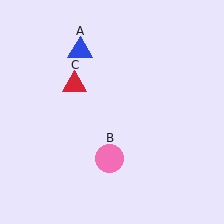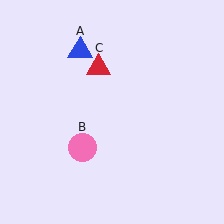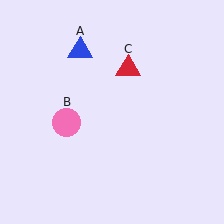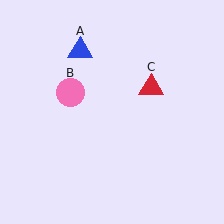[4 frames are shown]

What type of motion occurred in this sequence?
The pink circle (object B), red triangle (object C) rotated clockwise around the center of the scene.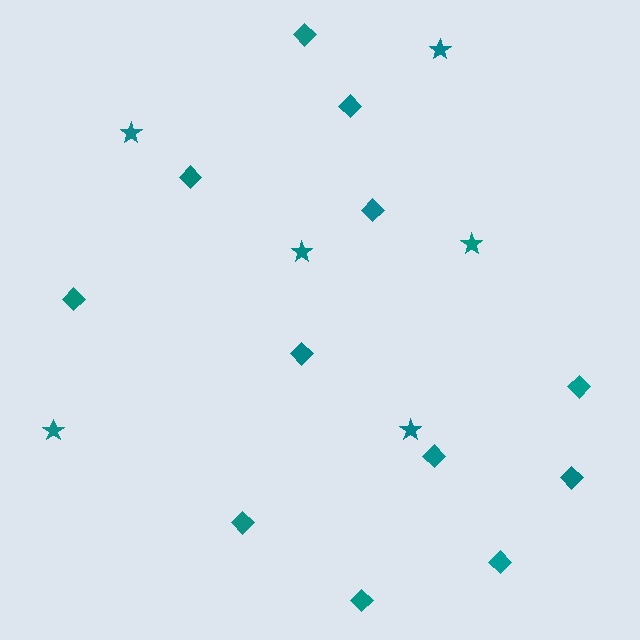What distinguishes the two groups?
There are 2 groups: one group of diamonds (12) and one group of stars (6).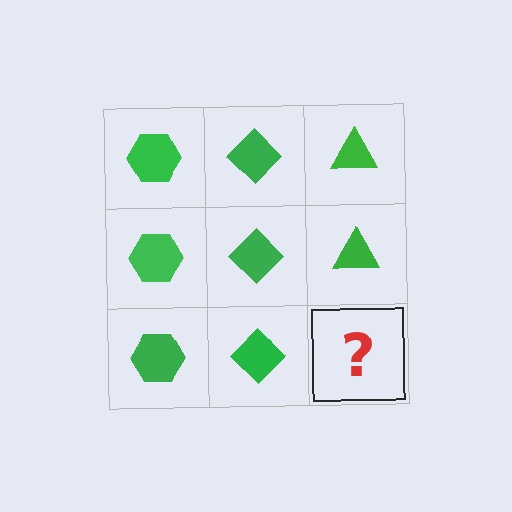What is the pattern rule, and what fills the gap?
The rule is that each column has a consistent shape. The gap should be filled with a green triangle.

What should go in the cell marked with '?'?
The missing cell should contain a green triangle.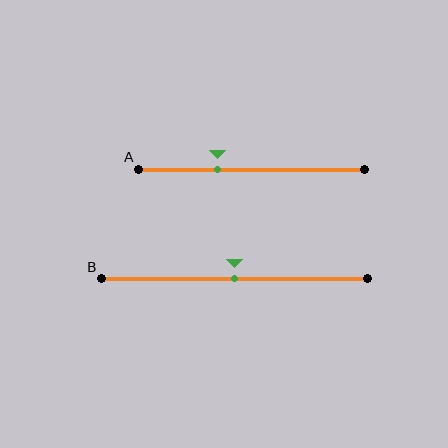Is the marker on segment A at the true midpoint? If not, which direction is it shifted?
No, the marker on segment A is shifted to the left by about 15% of the segment length.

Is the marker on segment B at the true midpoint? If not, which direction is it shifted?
Yes, the marker on segment B is at the true midpoint.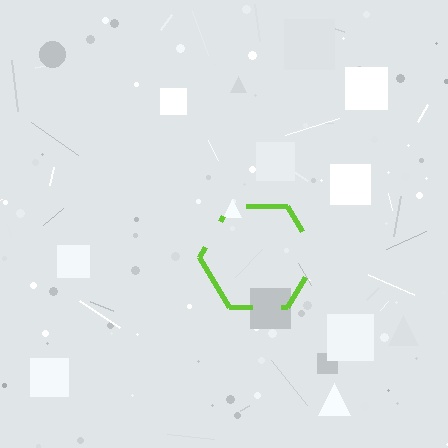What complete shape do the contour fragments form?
The contour fragments form a hexagon.